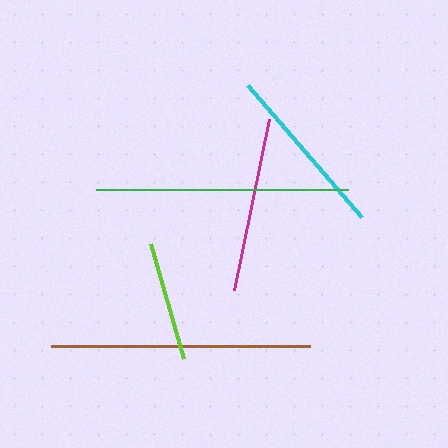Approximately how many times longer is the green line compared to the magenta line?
The green line is approximately 1.4 times the length of the magenta line.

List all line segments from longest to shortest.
From longest to shortest: brown, green, magenta, cyan, lime.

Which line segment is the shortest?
The lime line is the shortest at approximately 119 pixels.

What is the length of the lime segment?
The lime segment is approximately 119 pixels long.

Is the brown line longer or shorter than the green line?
The brown line is longer than the green line.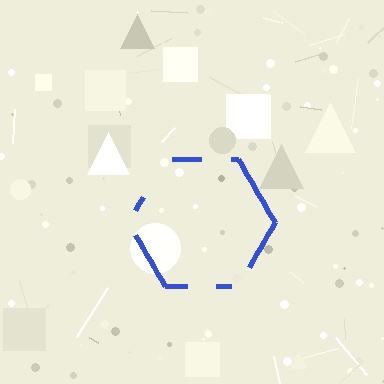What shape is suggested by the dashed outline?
The dashed outline suggests a hexagon.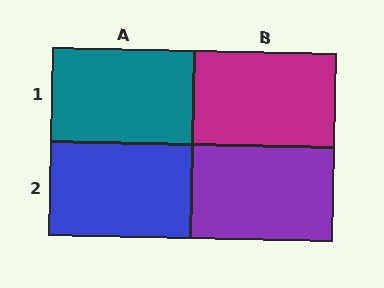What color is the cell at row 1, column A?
Teal.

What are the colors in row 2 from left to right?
Blue, purple.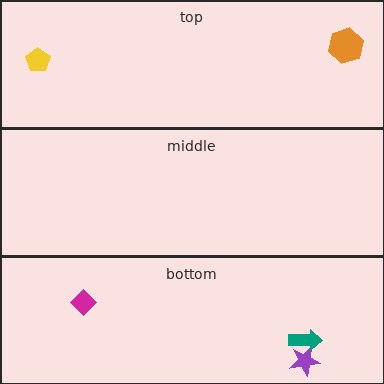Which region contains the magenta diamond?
The bottom region.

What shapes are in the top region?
The yellow pentagon, the orange hexagon.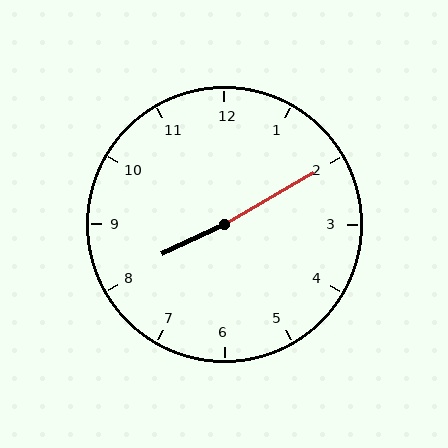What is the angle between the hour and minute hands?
Approximately 175 degrees.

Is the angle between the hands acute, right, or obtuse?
It is obtuse.